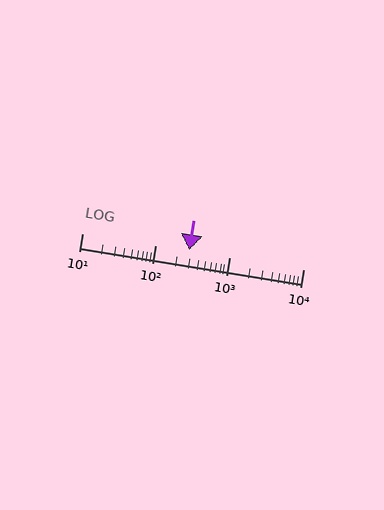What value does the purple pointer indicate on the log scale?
The pointer indicates approximately 280.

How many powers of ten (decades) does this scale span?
The scale spans 3 decades, from 10 to 10000.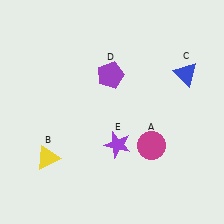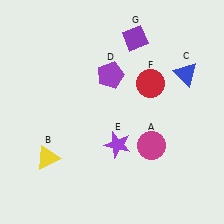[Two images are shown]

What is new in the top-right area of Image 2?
A red circle (F) was added in the top-right area of Image 2.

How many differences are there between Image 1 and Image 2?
There are 2 differences between the two images.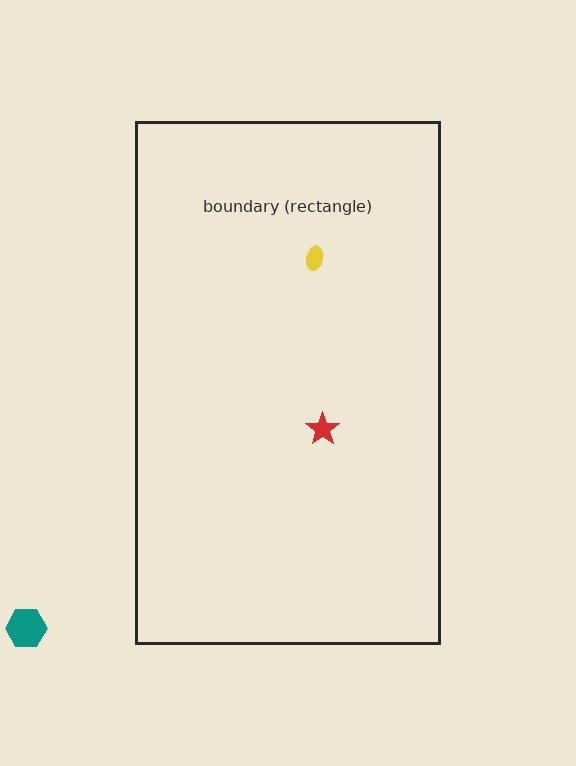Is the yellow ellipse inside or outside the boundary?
Inside.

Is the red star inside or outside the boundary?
Inside.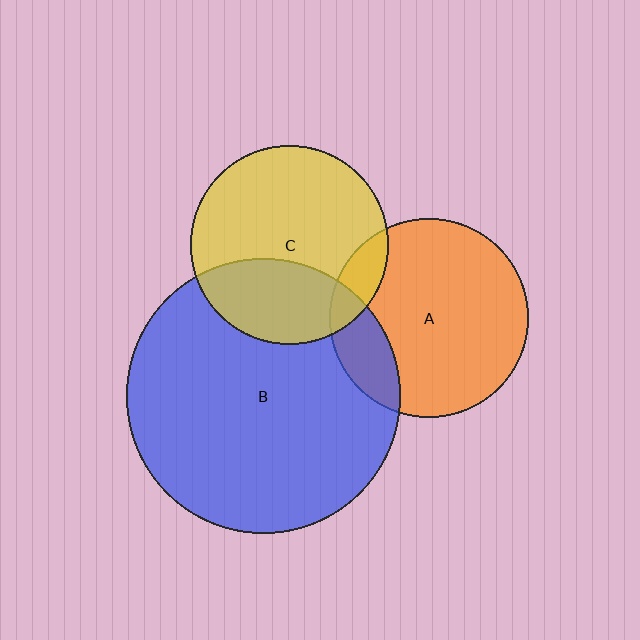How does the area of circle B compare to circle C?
Approximately 1.9 times.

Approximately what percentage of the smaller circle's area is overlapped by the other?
Approximately 10%.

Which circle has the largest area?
Circle B (blue).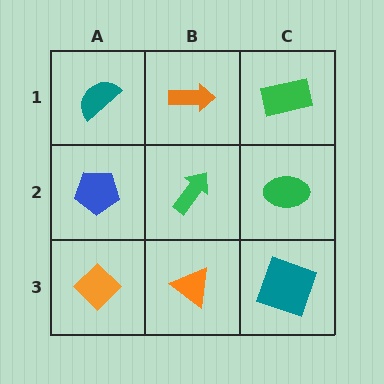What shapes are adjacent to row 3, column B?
A green arrow (row 2, column B), an orange diamond (row 3, column A), a teal square (row 3, column C).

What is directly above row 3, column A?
A blue pentagon.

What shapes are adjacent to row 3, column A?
A blue pentagon (row 2, column A), an orange triangle (row 3, column B).